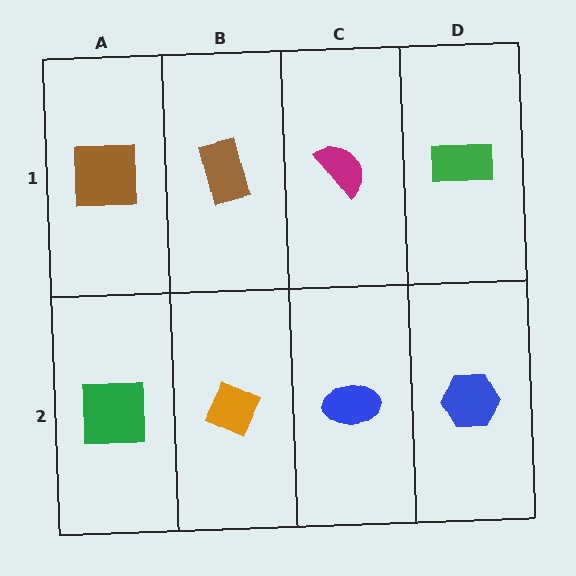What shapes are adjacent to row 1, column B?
An orange diamond (row 2, column B), a brown square (row 1, column A), a magenta semicircle (row 1, column C).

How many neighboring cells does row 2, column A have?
2.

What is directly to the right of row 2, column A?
An orange diamond.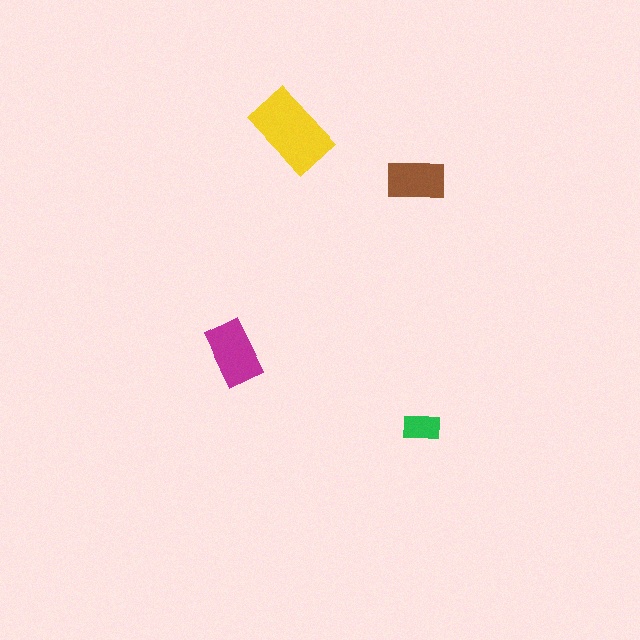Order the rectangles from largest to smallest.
the yellow one, the magenta one, the brown one, the green one.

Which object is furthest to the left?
The magenta rectangle is leftmost.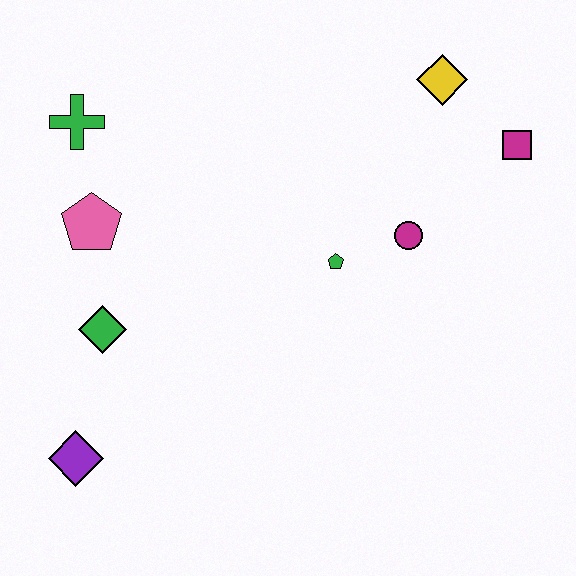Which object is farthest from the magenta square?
The purple diamond is farthest from the magenta square.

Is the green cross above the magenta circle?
Yes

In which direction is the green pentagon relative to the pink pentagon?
The green pentagon is to the right of the pink pentagon.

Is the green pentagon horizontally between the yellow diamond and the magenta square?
No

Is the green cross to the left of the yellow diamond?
Yes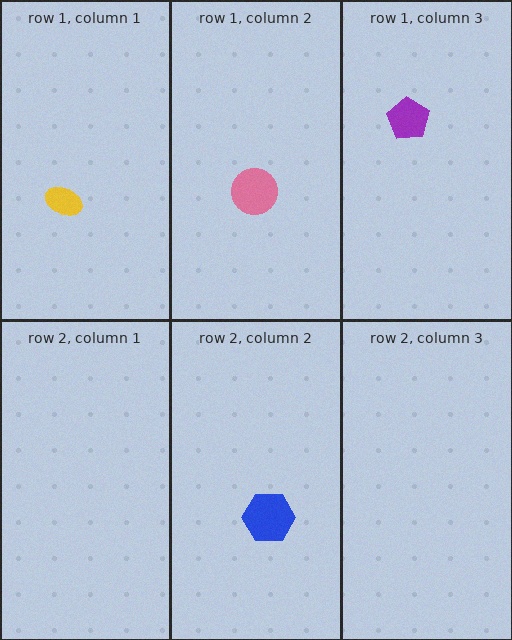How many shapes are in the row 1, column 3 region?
1.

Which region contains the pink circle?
The row 1, column 2 region.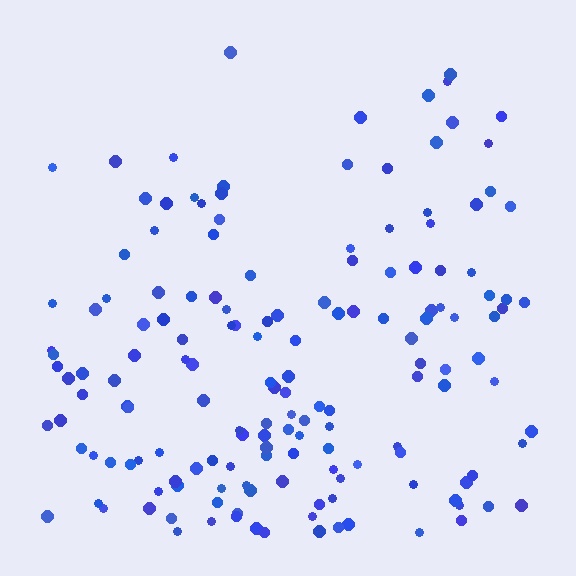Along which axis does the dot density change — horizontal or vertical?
Vertical.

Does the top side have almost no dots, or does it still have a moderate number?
Still a moderate number, just noticeably fewer than the bottom.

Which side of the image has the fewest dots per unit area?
The top.